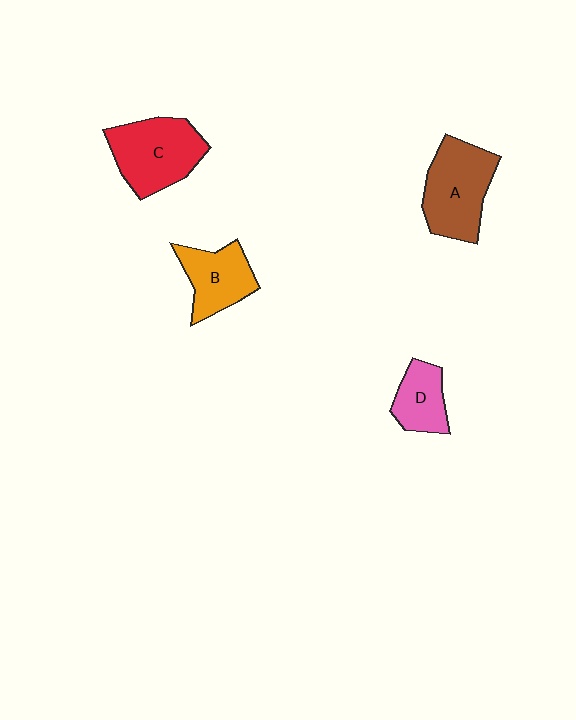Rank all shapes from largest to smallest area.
From largest to smallest: A (brown), C (red), B (orange), D (pink).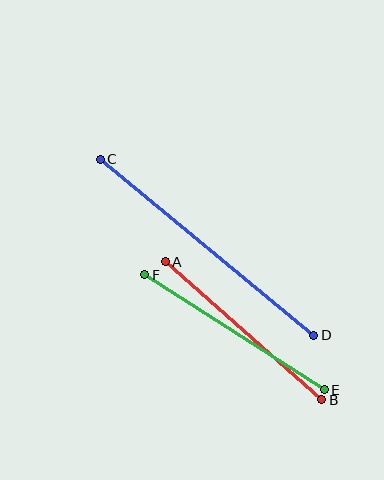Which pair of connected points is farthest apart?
Points C and D are farthest apart.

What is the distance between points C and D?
The distance is approximately 277 pixels.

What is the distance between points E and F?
The distance is approximately 213 pixels.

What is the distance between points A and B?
The distance is approximately 209 pixels.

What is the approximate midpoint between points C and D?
The midpoint is at approximately (207, 247) pixels.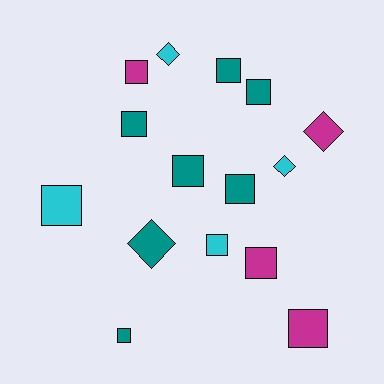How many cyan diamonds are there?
There are 2 cyan diamonds.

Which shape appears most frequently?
Square, with 11 objects.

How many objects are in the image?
There are 15 objects.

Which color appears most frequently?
Teal, with 7 objects.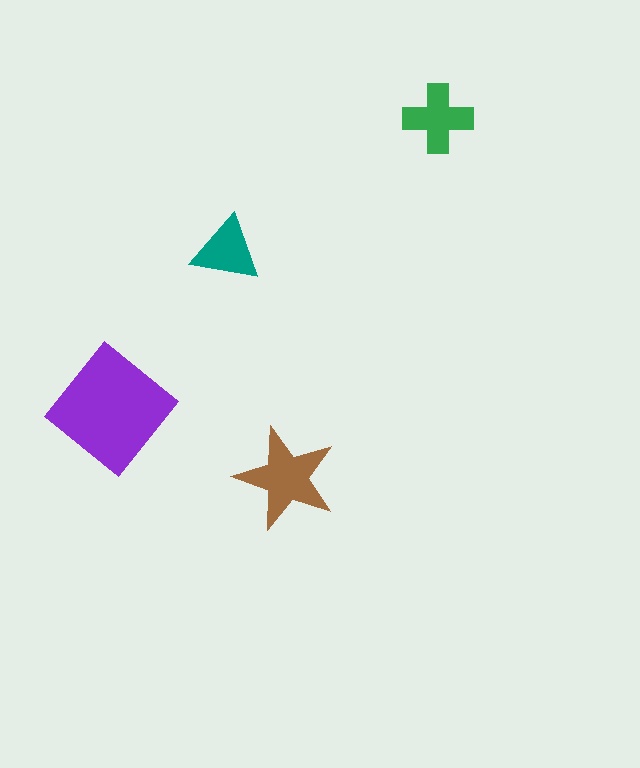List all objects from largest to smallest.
The purple diamond, the brown star, the green cross, the teal triangle.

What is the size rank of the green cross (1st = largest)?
3rd.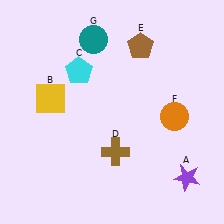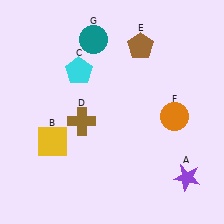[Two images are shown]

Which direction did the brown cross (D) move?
The brown cross (D) moved left.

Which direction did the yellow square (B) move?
The yellow square (B) moved down.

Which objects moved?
The objects that moved are: the yellow square (B), the brown cross (D).